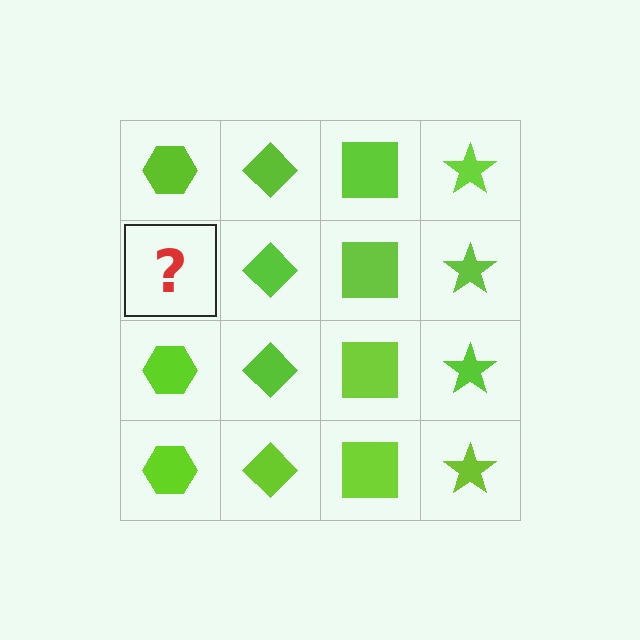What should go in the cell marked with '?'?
The missing cell should contain a lime hexagon.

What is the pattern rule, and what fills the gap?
The rule is that each column has a consistent shape. The gap should be filled with a lime hexagon.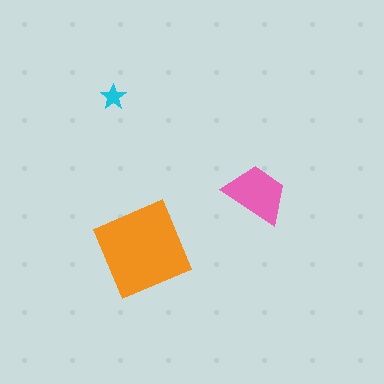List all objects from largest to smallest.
The orange diamond, the pink trapezoid, the cyan star.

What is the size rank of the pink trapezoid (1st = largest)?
2nd.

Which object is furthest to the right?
The pink trapezoid is rightmost.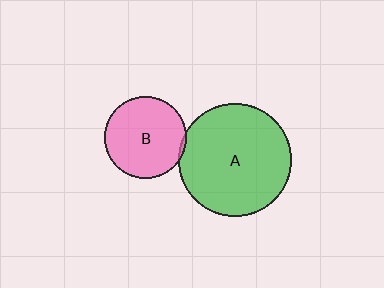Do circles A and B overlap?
Yes.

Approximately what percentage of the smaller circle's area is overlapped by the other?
Approximately 5%.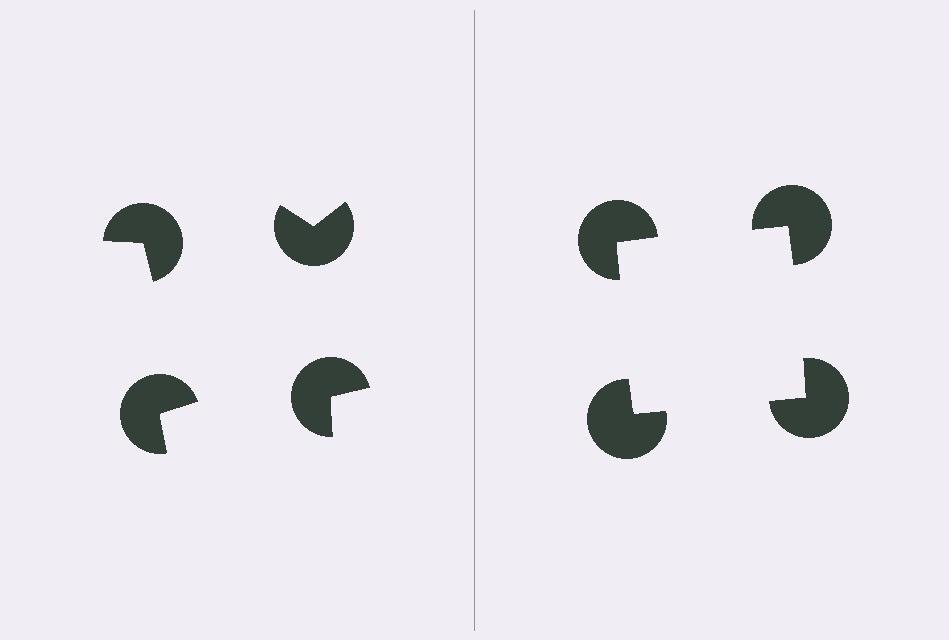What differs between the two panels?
The pac-man discs are positioned identically on both sides; only the wedge orientations differ. On the right they align to a square; on the left they are misaligned.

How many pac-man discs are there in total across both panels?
8 — 4 on each side.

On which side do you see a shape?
An illusory square appears on the right side. On the left side the wedge cuts are rotated, so no coherent shape forms.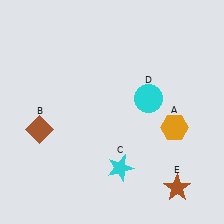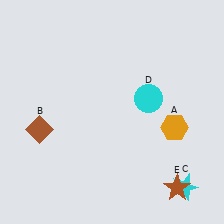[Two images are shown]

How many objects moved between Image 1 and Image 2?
1 object moved between the two images.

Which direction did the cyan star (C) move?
The cyan star (C) moved right.